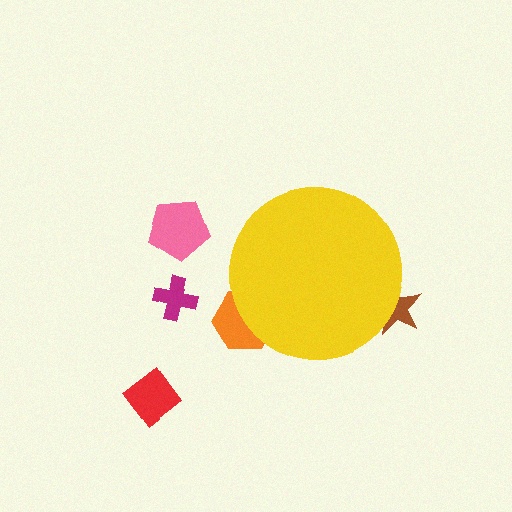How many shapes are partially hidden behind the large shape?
2 shapes are partially hidden.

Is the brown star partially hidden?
Yes, the brown star is partially hidden behind the yellow circle.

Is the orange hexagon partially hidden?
Yes, the orange hexagon is partially hidden behind the yellow circle.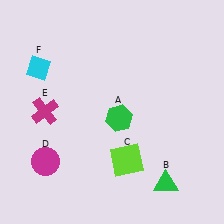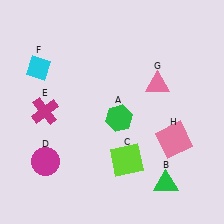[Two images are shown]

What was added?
A pink triangle (G), a pink square (H) were added in Image 2.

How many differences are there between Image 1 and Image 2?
There are 2 differences between the two images.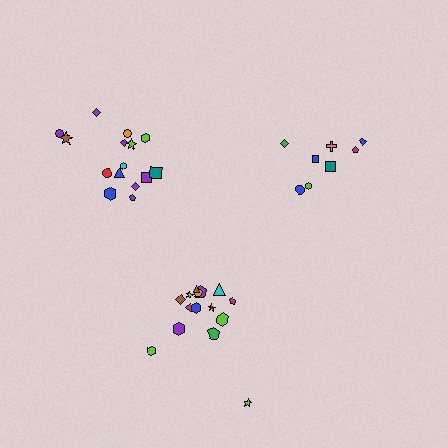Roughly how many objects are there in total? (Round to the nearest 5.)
Roughly 40 objects in total.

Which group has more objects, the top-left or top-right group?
The top-left group.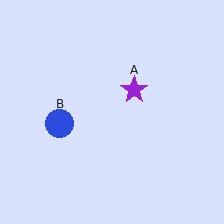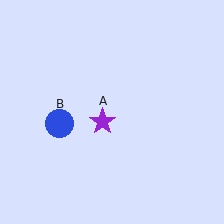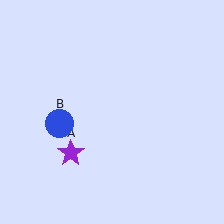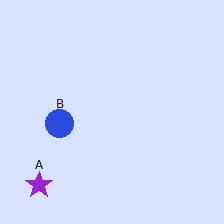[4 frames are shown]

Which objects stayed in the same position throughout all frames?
Blue circle (object B) remained stationary.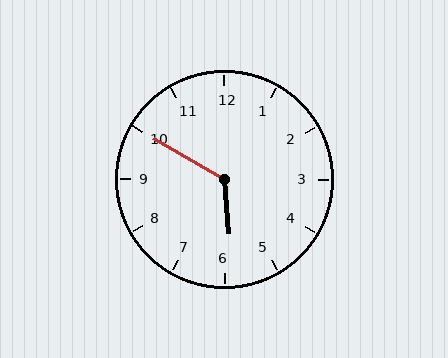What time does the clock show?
5:50.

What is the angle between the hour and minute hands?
Approximately 125 degrees.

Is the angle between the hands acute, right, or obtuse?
It is obtuse.